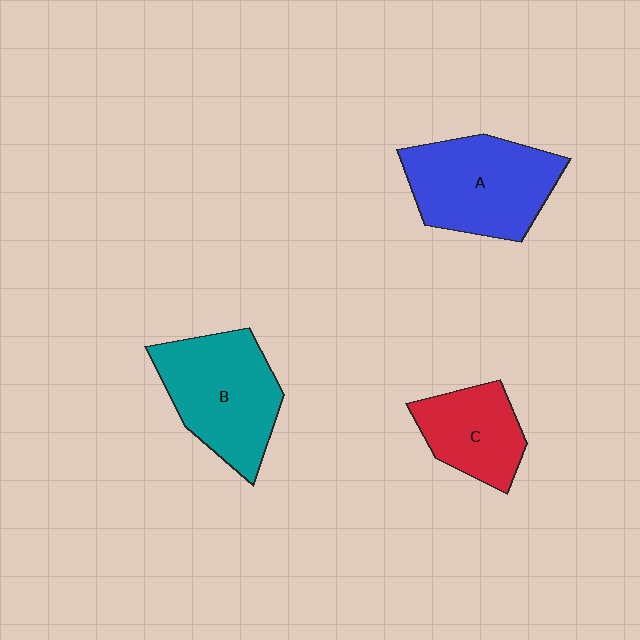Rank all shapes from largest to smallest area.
From largest to smallest: A (blue), B (teal), C (red).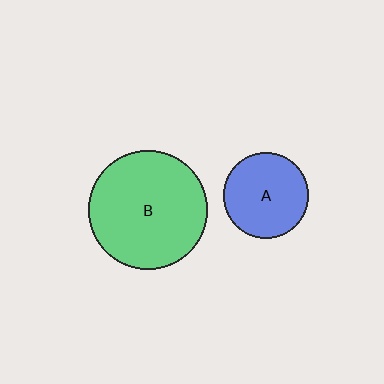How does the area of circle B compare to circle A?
Approximately 1.9 times.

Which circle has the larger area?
Circle B (green).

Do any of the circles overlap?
No, none of the circles overlap.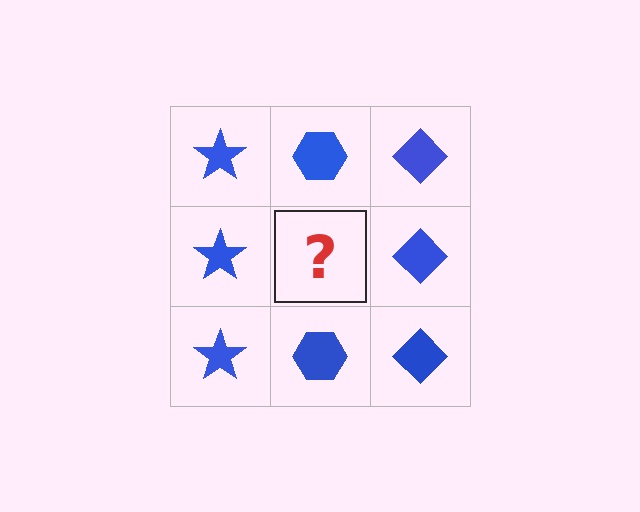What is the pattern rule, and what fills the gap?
The rule is that each column has a consistent shape. The gap should be filled with a blue hexagon.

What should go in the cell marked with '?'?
The missing cell should contain a blue hexagon.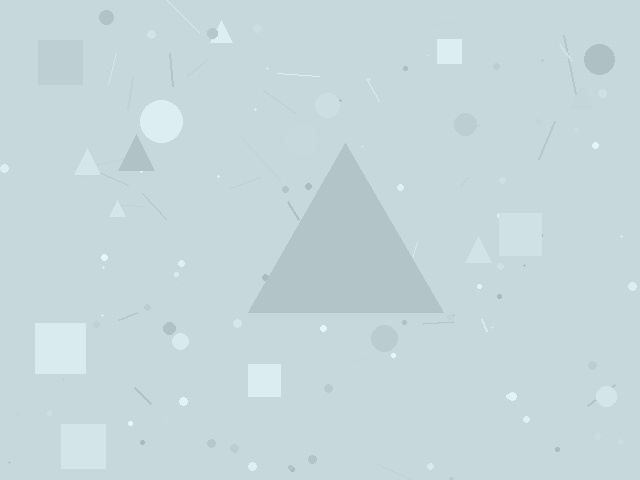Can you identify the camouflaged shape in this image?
The camouflaged shape is a triangle.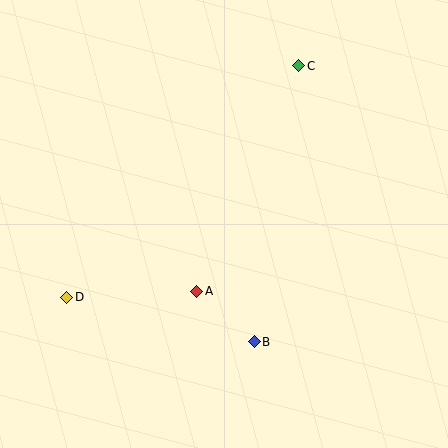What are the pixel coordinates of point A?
Point A is at (197, 291).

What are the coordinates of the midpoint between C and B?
The midpoint between C and B is at (277, 204).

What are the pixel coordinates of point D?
Point D is at (67, 297).